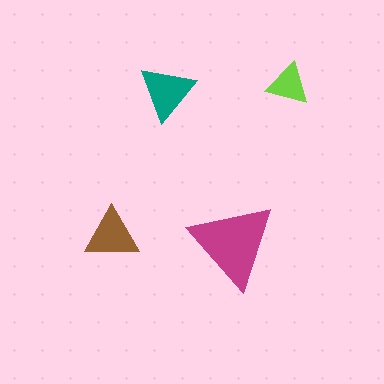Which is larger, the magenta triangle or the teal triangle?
The magenta one.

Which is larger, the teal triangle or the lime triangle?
The teal one.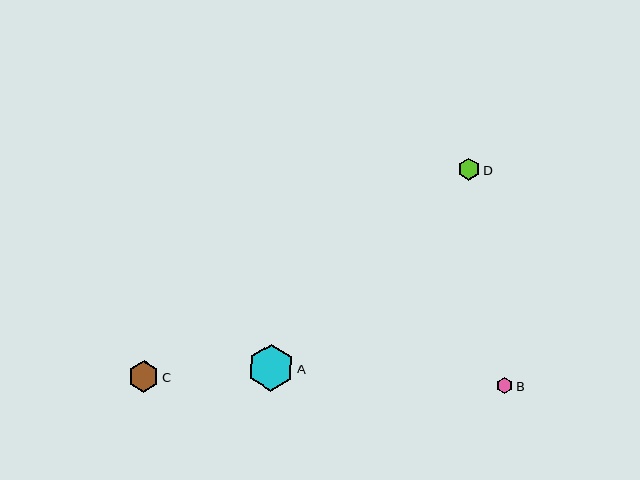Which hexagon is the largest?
Hexagon A is the largest with a size of approximately 46 pixels.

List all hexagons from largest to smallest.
From largest to smallest: A, C, D, B.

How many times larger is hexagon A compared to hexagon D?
Hexagon A is approximately 2.1 times the size of hexagon D.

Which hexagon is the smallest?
Hexagon B is the smallest with a size of approximately 16 pixels.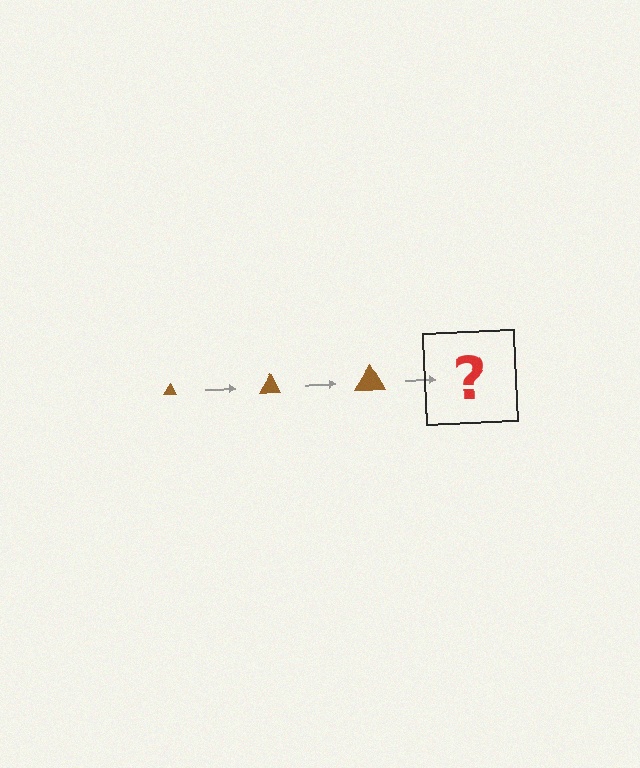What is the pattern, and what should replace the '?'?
The pattern is that the triangle gets progressively larger each step. The '?' should be a brown triangle, larger than the previous one.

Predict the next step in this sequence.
The next step is a brown triangle, larger than the previous one.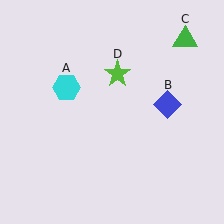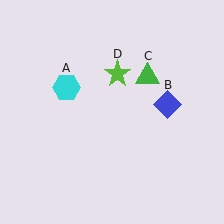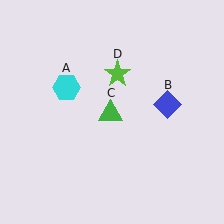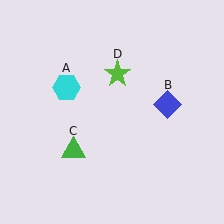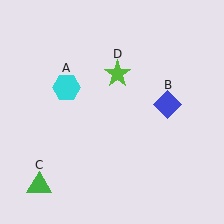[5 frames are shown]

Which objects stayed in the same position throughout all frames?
Cyan hexagon (object A) and blue diamond (object B) and lime star (object D) remained stationary.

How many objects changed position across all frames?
1 object changed position: green triangle (object C).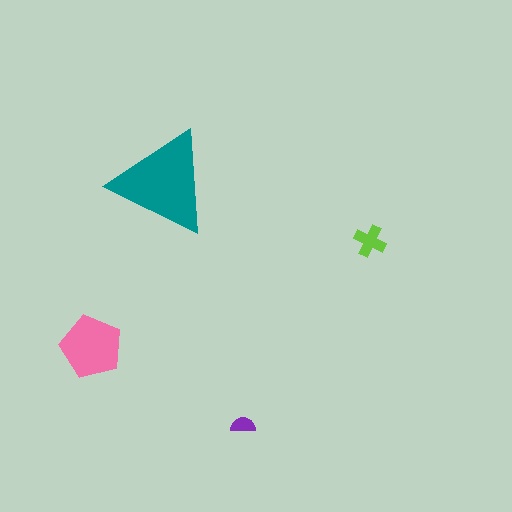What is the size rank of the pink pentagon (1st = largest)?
2nd.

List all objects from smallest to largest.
The purple semicircle, the lime cross, the pink pentagon, the teal triangle.